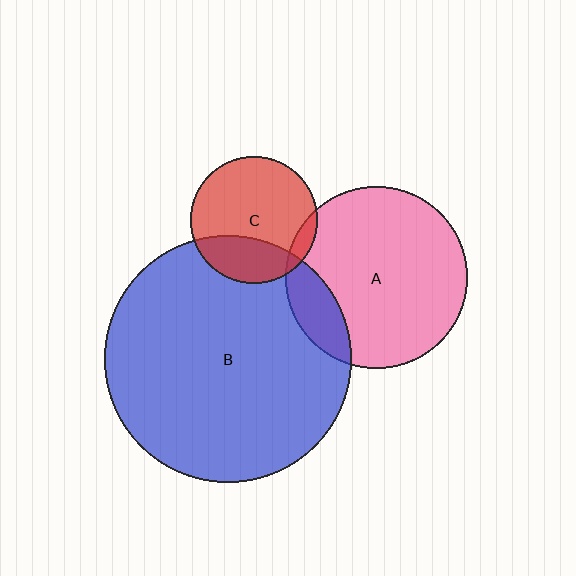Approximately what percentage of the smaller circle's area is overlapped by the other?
Approximately 30%.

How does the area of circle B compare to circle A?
Approximately 1.8 times.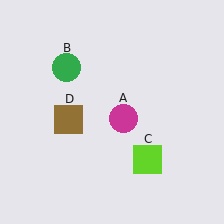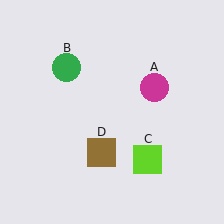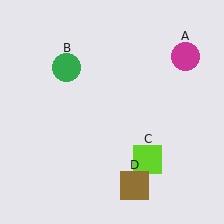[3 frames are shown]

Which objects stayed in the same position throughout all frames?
Green circle (object B) and lime square (object C) remained stationary.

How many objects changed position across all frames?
2 objects changed position: magenta circle (object A), brown square (object D).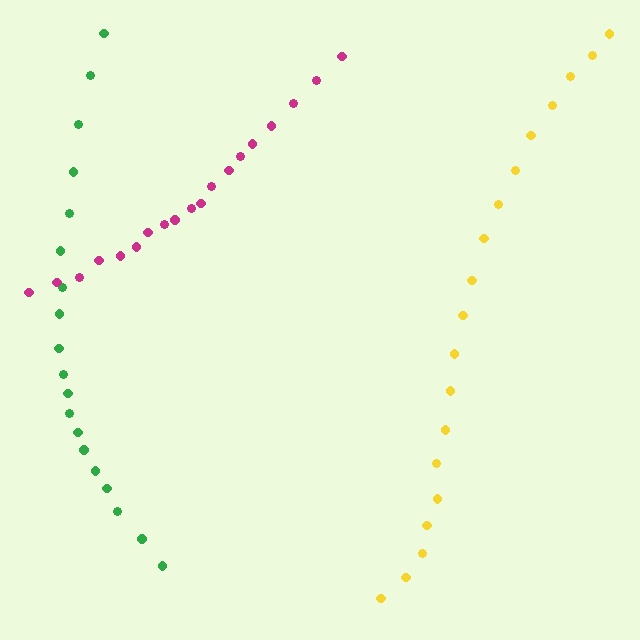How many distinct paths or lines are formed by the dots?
There are 3 distinct paths.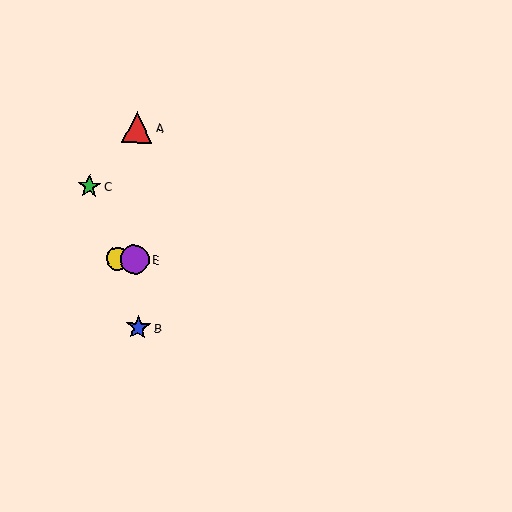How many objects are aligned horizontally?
2 objects (D, E) are aligned horizontally.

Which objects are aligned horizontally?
Objects D, E are aligned horizontally.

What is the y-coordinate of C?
Object C is at y≈186.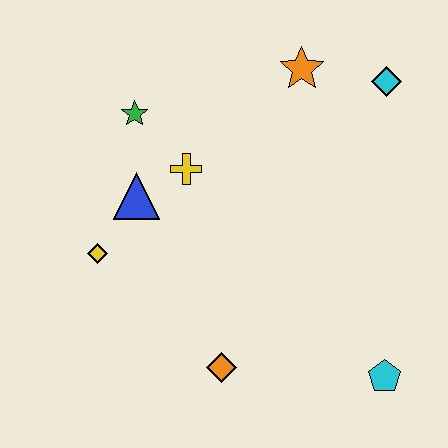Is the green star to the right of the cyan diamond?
No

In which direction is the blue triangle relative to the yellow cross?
The blue triangle is to the left of the yellow cross.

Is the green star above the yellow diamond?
Yes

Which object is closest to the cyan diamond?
The orange star is closest to the cyan diamond.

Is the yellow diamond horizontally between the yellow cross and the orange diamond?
No